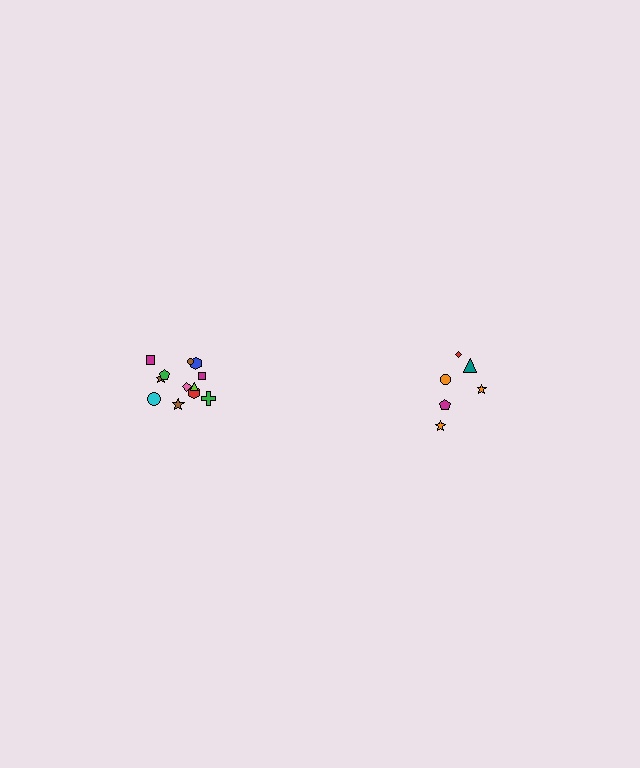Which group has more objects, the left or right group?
The left group.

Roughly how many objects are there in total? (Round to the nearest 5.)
Roughly 20 objects in total.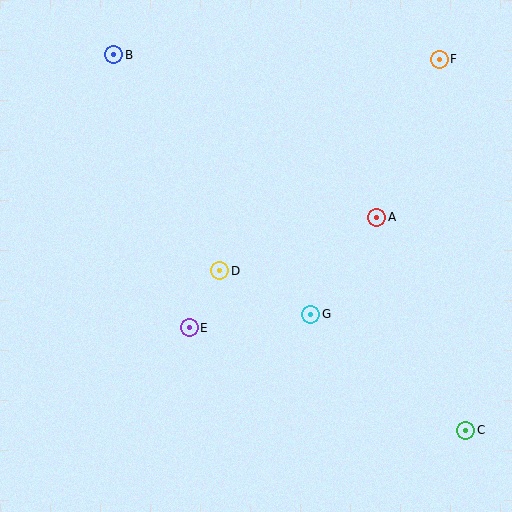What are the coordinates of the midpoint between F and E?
The midpoint between F and E is at (314, 194).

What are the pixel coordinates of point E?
Point E is at (189, 328).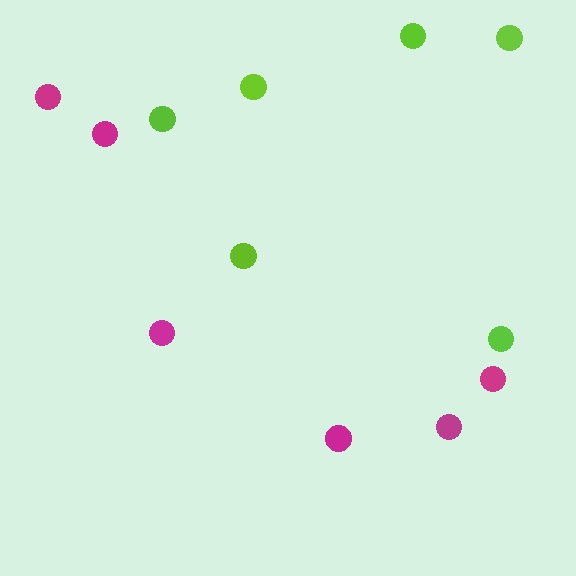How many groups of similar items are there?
There are 2 groups: one group of magenta circles (6) and one group of lime circles (6).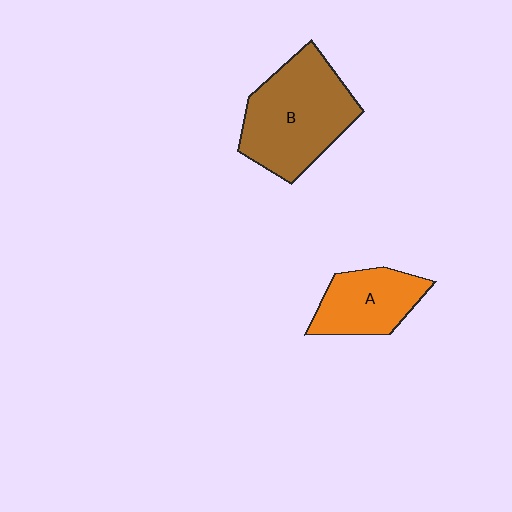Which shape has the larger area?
Shape B (brown).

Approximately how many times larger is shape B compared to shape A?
Approximately 1.7 times.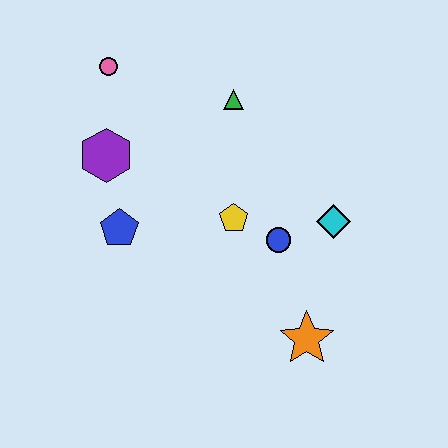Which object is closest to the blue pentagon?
The purple hexagon is closest to the blue pentagon.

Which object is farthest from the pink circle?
The orange star is farthest from the pink circle.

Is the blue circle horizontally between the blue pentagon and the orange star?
Yes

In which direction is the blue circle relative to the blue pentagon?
The blue circle is to the right of the blue pentagon.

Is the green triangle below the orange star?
No